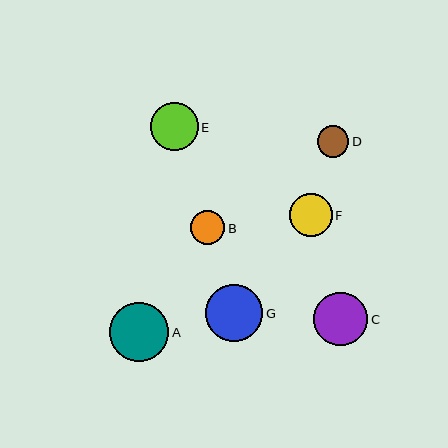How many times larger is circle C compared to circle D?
Circle C is approximately 1.7 times the size of circle D.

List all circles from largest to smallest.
From largest to smallest: A, G, C, E, F, B, D.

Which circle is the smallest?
Circle D is the smallest with a size of approximately 32 pixels.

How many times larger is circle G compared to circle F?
Circle G is approximately 1.3 times the size of circle F.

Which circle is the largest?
Circle A is the largest with a size of approximately 60 pixels.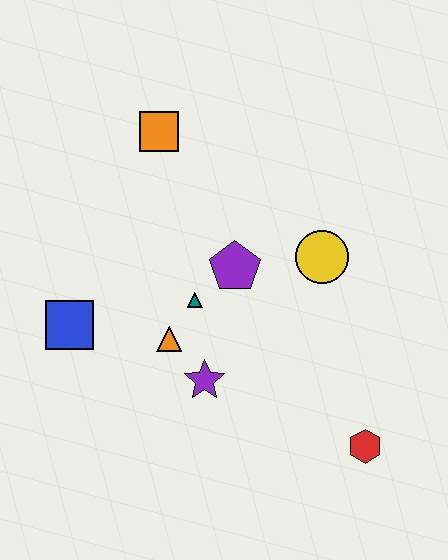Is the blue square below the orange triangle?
No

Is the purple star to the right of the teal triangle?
Yes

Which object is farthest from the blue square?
The red hexagon is farthest from the blue square.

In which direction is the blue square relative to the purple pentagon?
The blue square is to the left of the purple pentagon.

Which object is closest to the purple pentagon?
The teal triangle is closest to the purple pentagon.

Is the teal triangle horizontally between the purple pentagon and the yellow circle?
No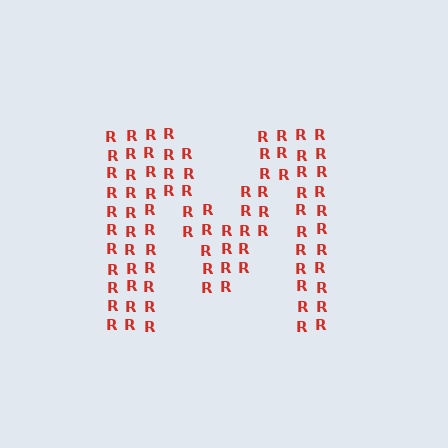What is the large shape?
The large shape is the letter M.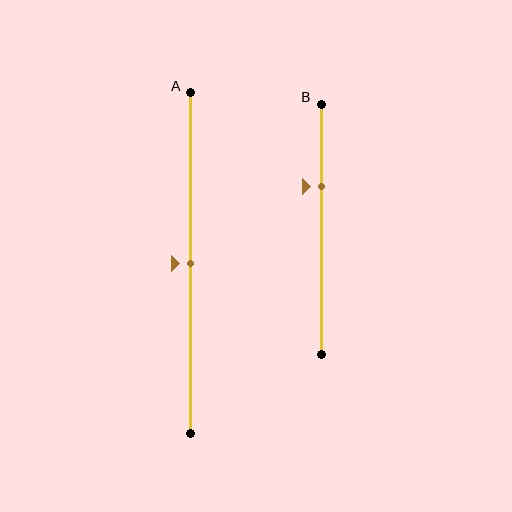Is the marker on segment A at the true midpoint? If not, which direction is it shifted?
Yes, the marker on segment A is at the true midpoint.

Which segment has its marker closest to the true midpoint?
Segment A has its marker closest to the true midpoint.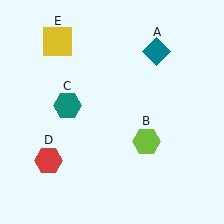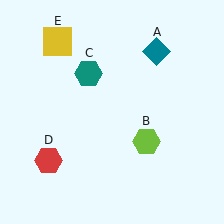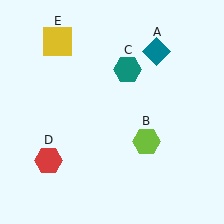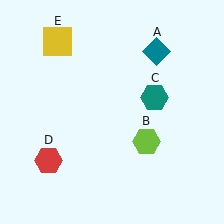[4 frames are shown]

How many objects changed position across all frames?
1 object changed position: teal hexagon (object C).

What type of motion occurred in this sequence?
The teal hexagon (object C) rotated clockwise around the center of the scene.